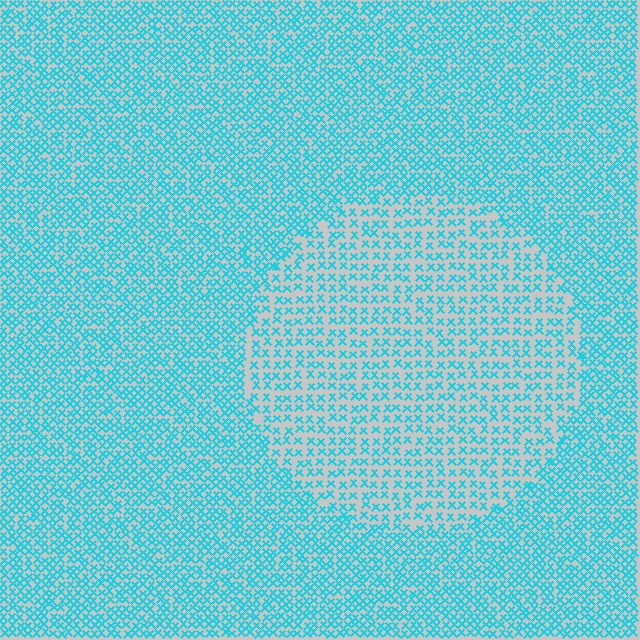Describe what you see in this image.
The image contains small cyan elements arranged at two different densities. A circle-shaped region is visible where the elements are less densely packed than the surrounding area.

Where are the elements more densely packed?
The elements are more densely packed outside the circle boundary.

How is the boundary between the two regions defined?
The boundary is defined by a change in element density (approximately 1.8x ratio). All elements are the same color, size, and shape.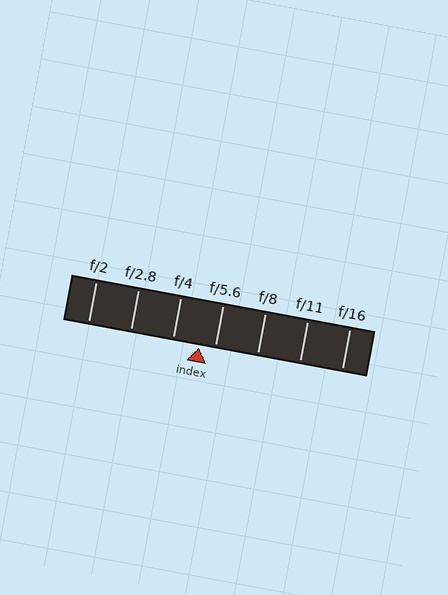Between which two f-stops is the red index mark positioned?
The index mark is between f/4 and f/5.6.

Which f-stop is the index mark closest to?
The index mark is closest to f/5.6.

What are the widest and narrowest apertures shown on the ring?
The widest aperture shown is f/2 and the narrowest is f/16.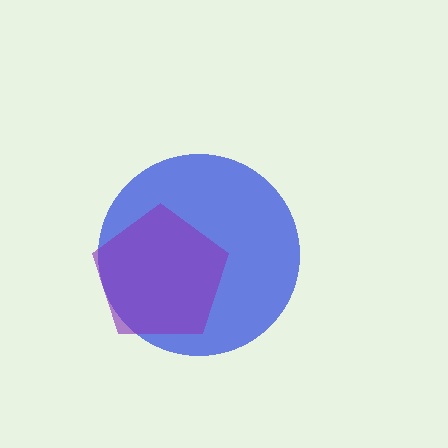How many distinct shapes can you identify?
There are 2 distinct shapes: a blue circle, a purple pentagon.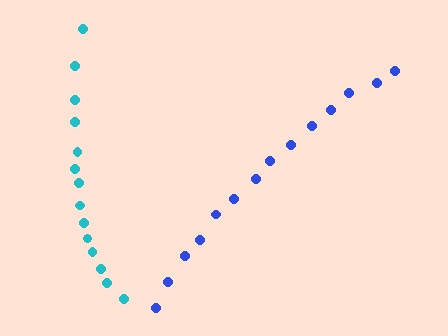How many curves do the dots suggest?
There are 2 distinct paths.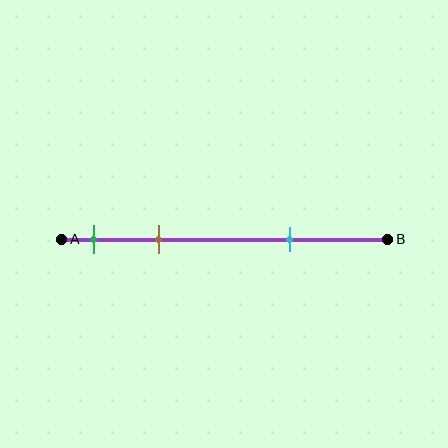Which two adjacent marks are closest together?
The green and brown marks are the closest adjacent pair.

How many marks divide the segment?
There are 3 marks dividing the segment.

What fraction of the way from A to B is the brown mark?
The brown mark is approximately 30% (0.3) of the way from A to B.